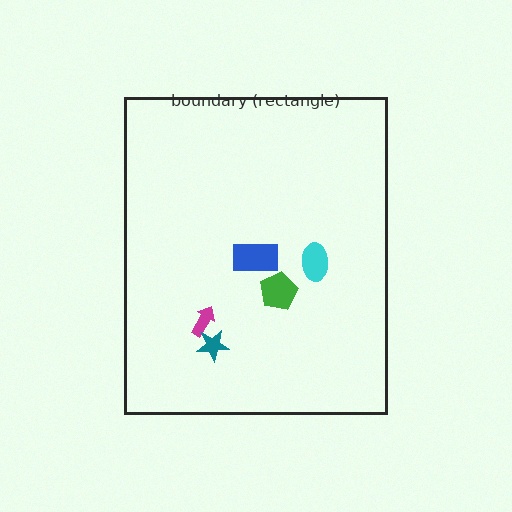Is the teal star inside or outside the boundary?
Inside.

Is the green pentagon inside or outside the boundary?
Inside.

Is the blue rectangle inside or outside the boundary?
Inside.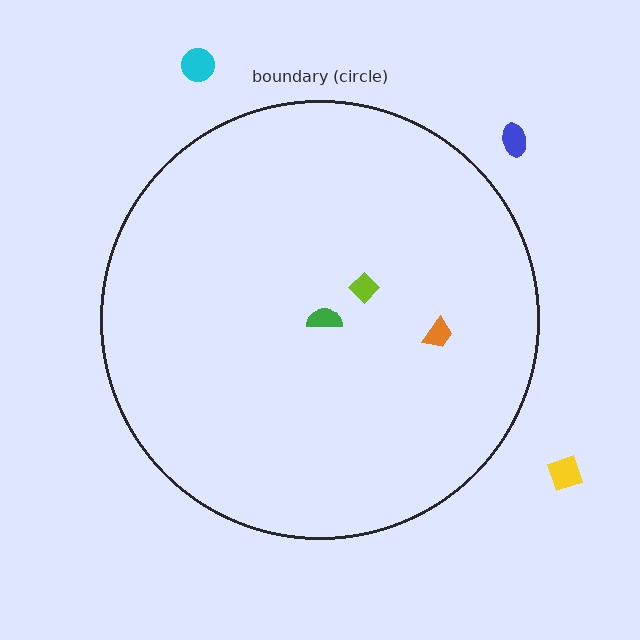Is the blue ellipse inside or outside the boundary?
Outside.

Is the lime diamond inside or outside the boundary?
Inside.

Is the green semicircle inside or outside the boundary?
Inside.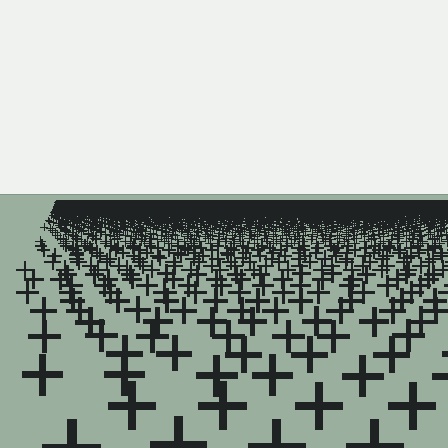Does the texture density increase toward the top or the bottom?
Density increases toward the top.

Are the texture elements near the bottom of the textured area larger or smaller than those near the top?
Larger. Near the bottom, elements are closer to the viewer and appear at a bigger on-screen size.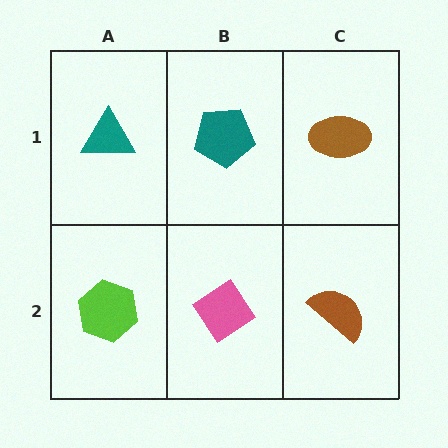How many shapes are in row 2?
3 shapes.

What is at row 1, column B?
A teal pentagon.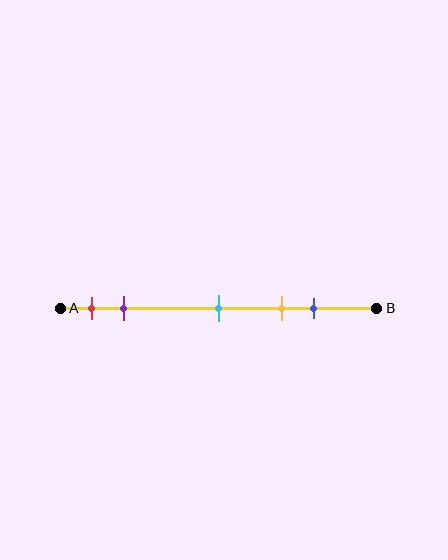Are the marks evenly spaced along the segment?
No, the marks are not evenly spaced.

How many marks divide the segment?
There are 5 marks dividing the segment.